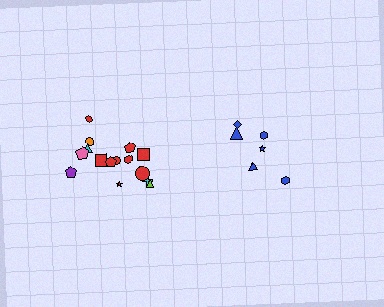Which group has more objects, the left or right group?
The left group.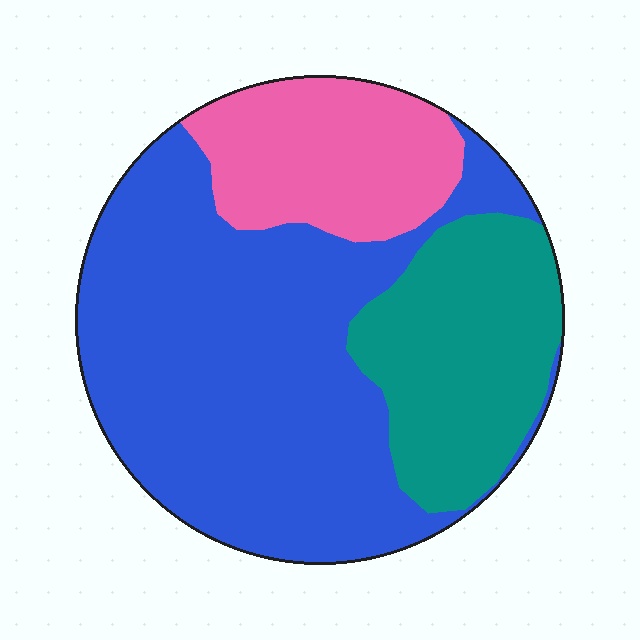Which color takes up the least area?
Pink, at roughly 20%.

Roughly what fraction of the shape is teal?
Teal takes up about one quarter (1/4) of the shape.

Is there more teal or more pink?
Teal.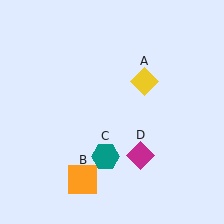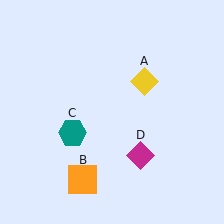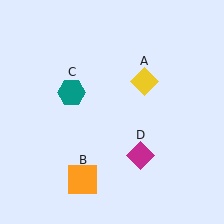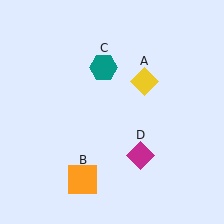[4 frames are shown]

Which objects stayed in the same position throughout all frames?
Yellow diamond (object A) and orange square (object B) and magenta diamond (object D) remained stationary.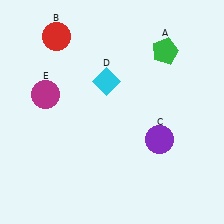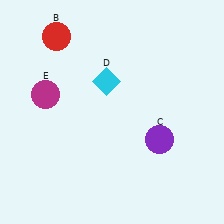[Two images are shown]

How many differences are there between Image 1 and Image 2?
There is 1 difference between the two images.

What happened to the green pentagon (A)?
The green pentagon (A) was removed in Image 2. It was in the top-right area of Image 1.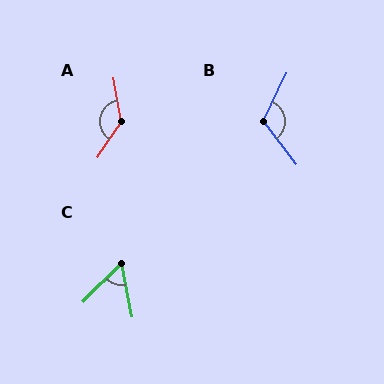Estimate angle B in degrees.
Approximately 116 degrees.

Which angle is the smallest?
C, at approximately 56 degrees.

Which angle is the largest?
A, at approximately 137 degrees.